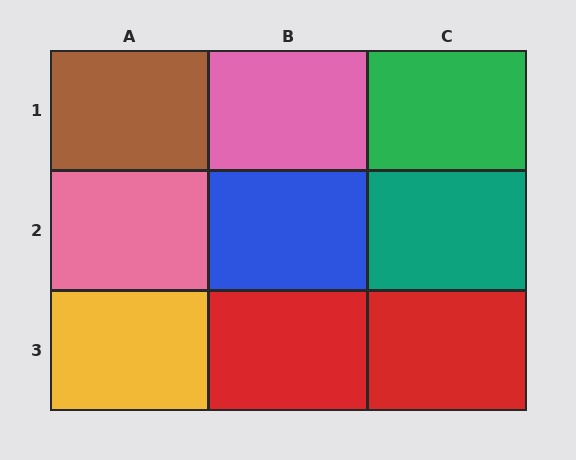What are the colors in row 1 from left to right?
Brown, pink, green.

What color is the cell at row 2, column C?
Teal.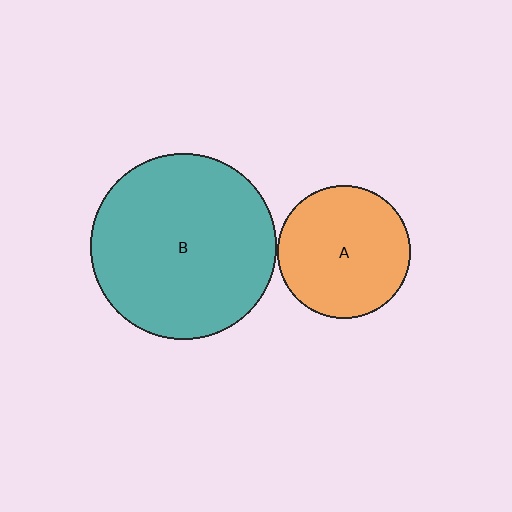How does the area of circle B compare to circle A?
Approximately 1.9 times.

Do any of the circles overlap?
No, none of the circles overlap.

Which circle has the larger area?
Circle B (teal).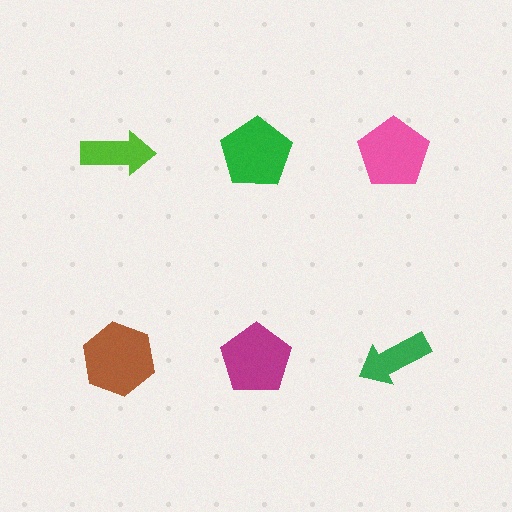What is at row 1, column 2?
A green pentagon.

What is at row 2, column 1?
A brown hexagon.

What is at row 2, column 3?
A green arrow.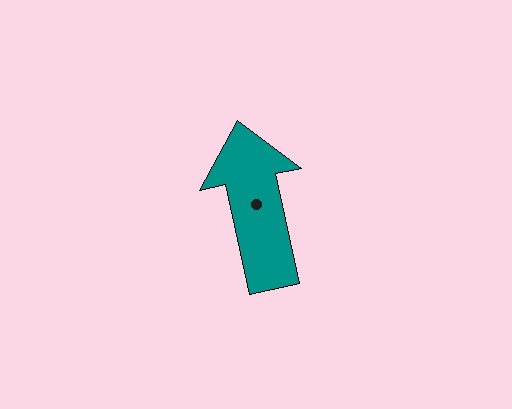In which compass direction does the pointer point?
North.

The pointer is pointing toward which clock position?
Roughly 12 o'clock.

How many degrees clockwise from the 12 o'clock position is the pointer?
Approximately 348 degrees.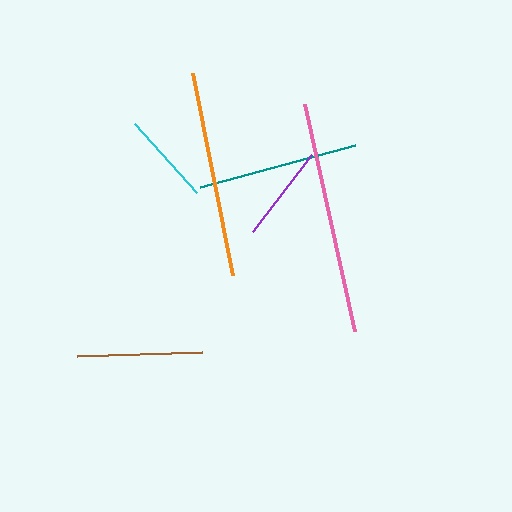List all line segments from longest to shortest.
From longest to shortest: pink, orange, teal, brown, purple, cyan.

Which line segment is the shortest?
The cyan line is the shortest at approximately 93 pixels.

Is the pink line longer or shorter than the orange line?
The pink line is longer than the orange line.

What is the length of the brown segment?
The brown segment is approximately 125 pixels long.